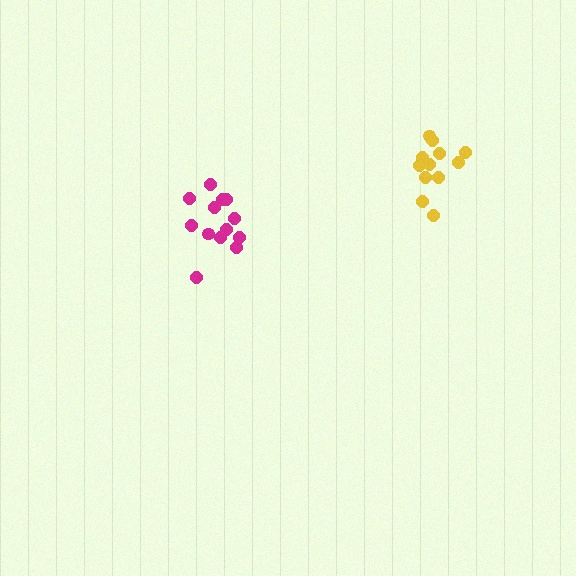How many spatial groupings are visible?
There are 2 spatial groupings.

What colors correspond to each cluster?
The clusters are colored: magenta, yellow.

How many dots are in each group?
Group 1: 13 dots, Group 2: 12 dots (25 total).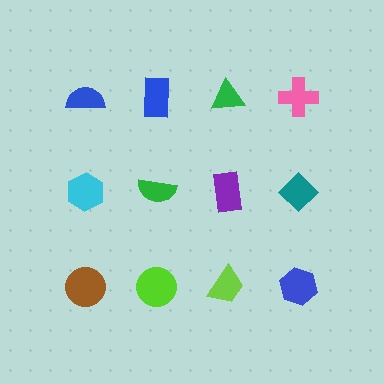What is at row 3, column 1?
A brown circle.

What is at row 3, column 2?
A lime circle.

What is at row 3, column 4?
A blue hexagon.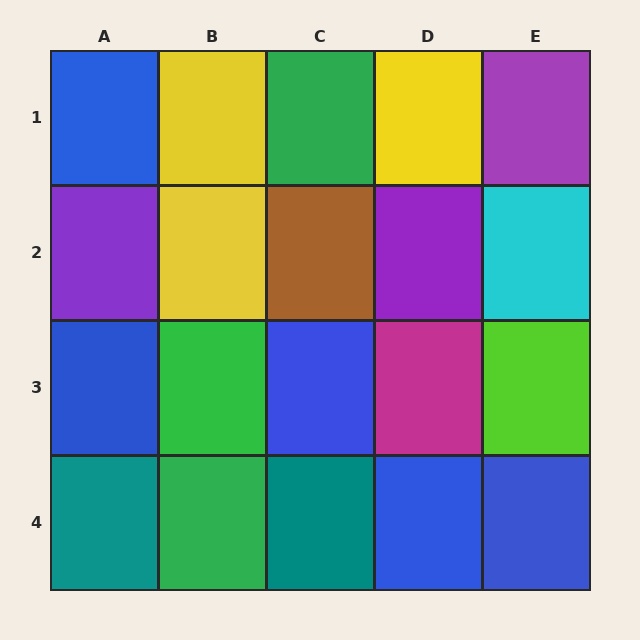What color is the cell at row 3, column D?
Magenta.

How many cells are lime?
1 cell is lime.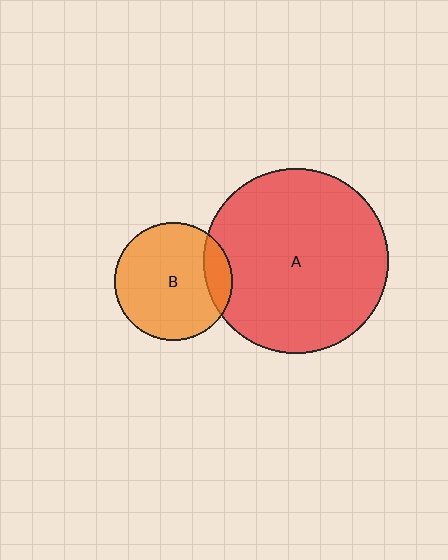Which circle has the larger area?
Circle A (red).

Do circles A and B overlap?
Yes.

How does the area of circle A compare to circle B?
Approximately 2.5 times.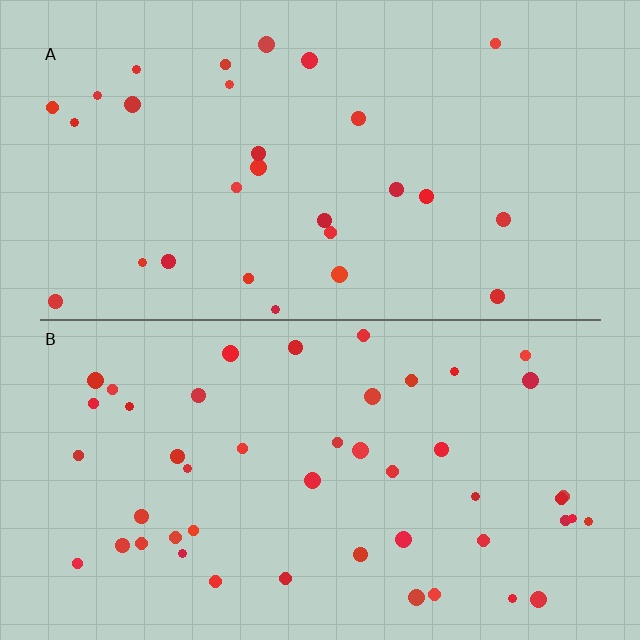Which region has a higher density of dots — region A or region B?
B (the bottom).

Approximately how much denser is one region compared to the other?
Approximately 1.7× — region B over region A.